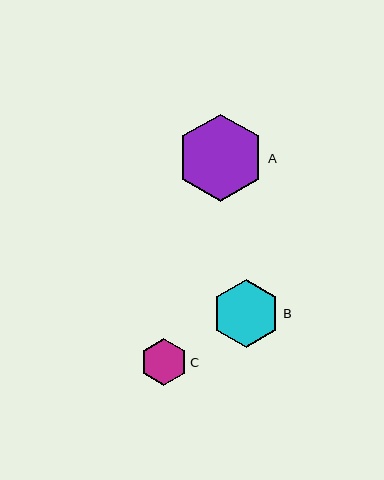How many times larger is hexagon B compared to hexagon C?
Hexagon B is approximately 1.4 times the size of hexagon C.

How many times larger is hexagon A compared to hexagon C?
Hexagon A is approximately 1.9 times the size of hexagon C.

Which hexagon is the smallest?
Hexagon C is the smallest with a size of approximately 47 pixels.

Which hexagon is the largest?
Hexagon A is the largest with a size of approximately 88 pixels.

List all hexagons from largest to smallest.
From largest to smallest: A, B, C.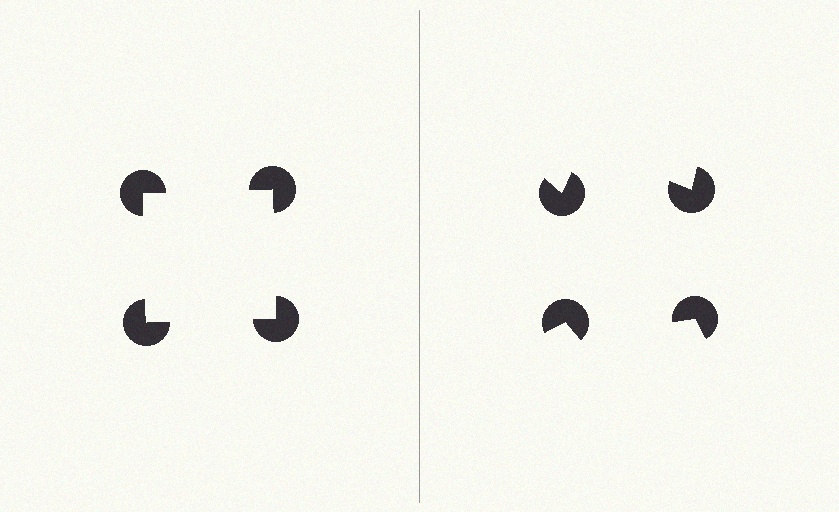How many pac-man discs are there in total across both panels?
8 — 4 on each side.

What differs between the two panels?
The pac-man discs are positioned identically on both sides; only the wedge orientations differ. On the left they align to a square; on the right they are misaligned.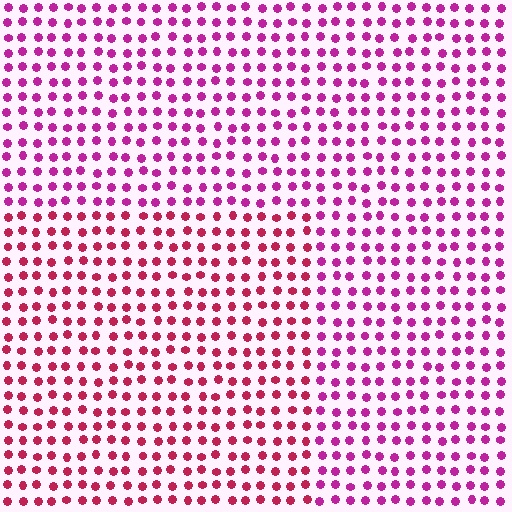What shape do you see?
I see a rectangle.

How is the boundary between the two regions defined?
The boundary is defined purely by a slight shift in hue (about 29 degrees). Spacing, size, and orientation are identical on both sides.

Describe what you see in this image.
The image is filled with small magenta elements in a uniform arrangement. A rectangle-shaped region is visible where the elements are tinted to a slightly different hue, forming a subtle color boundary.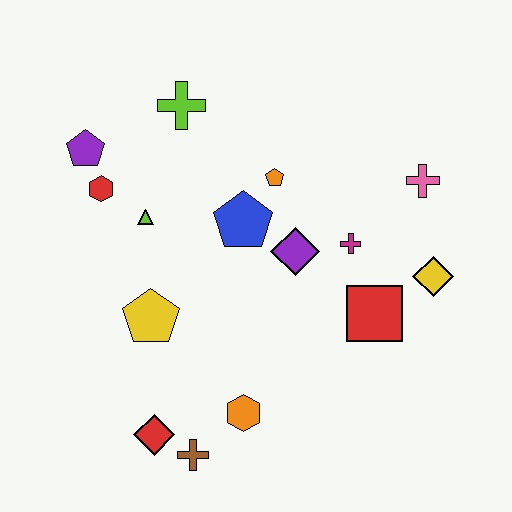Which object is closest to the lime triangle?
The red hexagon is closest to the lime triangle.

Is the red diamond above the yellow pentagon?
No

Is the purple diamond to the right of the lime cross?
Yes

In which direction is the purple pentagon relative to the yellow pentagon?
The purple pentagon is above the yellow pentagon.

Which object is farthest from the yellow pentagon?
The pink cross is farthest from the yellow pentagon.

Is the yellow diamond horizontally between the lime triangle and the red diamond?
No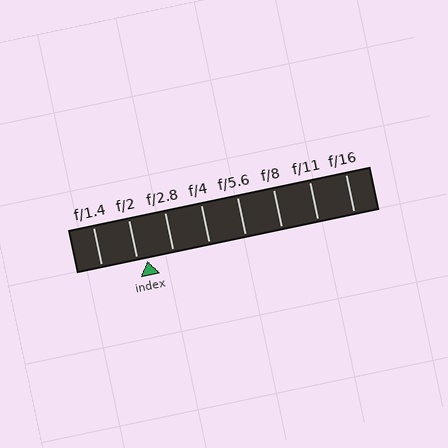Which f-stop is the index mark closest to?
The index mark is closest to f/2.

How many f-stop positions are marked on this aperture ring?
There are 8 f-stop positions marked.